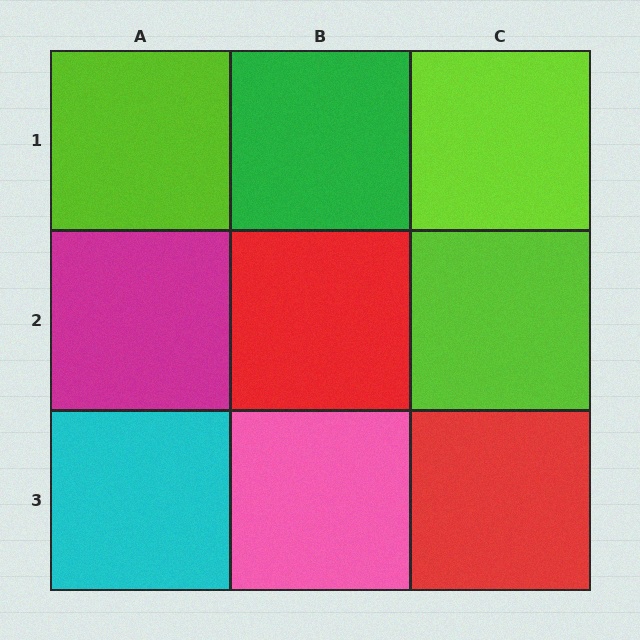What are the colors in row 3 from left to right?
Cyan, pink, red.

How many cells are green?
1 cell is green.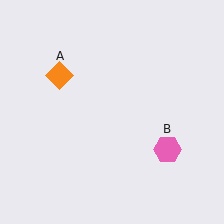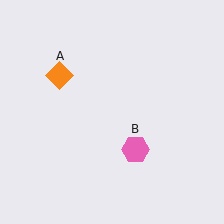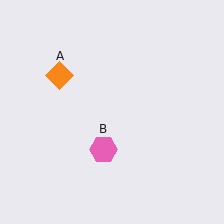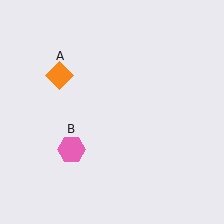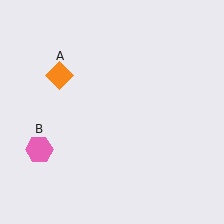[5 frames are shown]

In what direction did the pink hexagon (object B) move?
The pink hexagon (object B) moved left.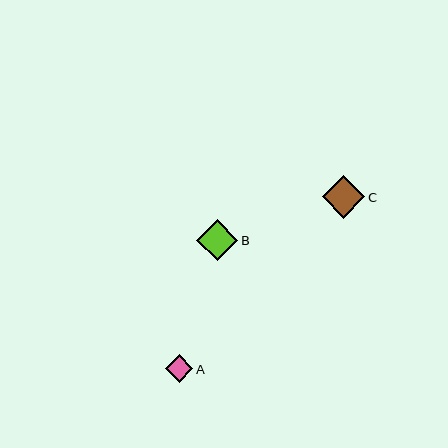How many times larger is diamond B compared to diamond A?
Diamond B is approximately 1.5 times the size of diamond A.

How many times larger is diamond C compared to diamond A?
Diamond C is approximately 1.5 times the size of diamond A.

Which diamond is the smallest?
Diamond A is the smallest with a size of approximately 27 pixels.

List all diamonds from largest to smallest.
From largest to smallest: C, B, A.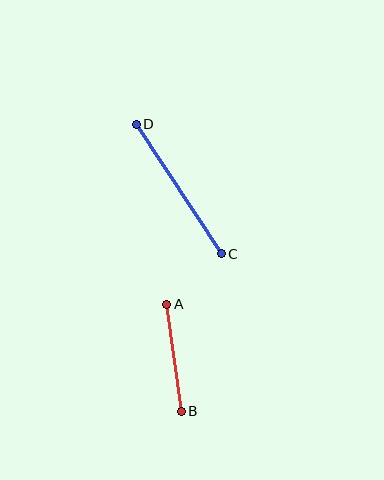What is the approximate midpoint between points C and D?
The midpoint is at approximately (179, 189) pixels.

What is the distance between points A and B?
The distance is approximately 108 pixels.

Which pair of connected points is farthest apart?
Points C and D are farthest apart.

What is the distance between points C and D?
The distance is approximately 155 pixels.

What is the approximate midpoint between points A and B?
The midpoint is at approximately (174, 358) pixels.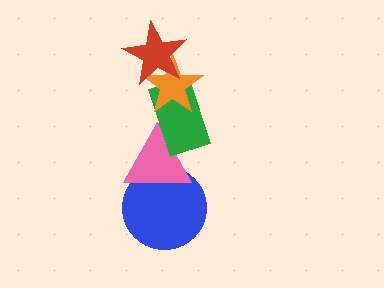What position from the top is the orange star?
The orange star is 2nd from the top.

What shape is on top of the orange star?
The red star is on top of the orange star.